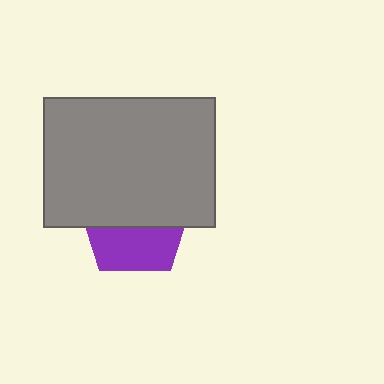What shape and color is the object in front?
The object in front is a gray rectangle.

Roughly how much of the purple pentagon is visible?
A small part of it is visible (roughly 44%).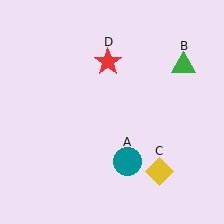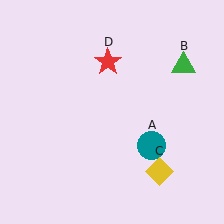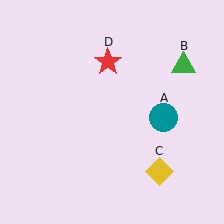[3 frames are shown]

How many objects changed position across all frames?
1 object changed position: teal circle (object A).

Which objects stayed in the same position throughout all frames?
Green triangle (object B) and yellow diamond (object C) and red star (object D) remained stationary.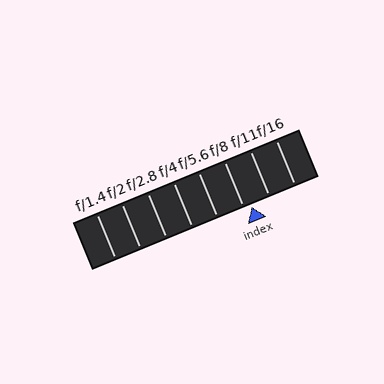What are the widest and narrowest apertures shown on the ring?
The widest aperture shown is f/1.4 and the narrowest is f/16.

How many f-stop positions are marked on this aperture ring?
There are 8 f-stop positions marked.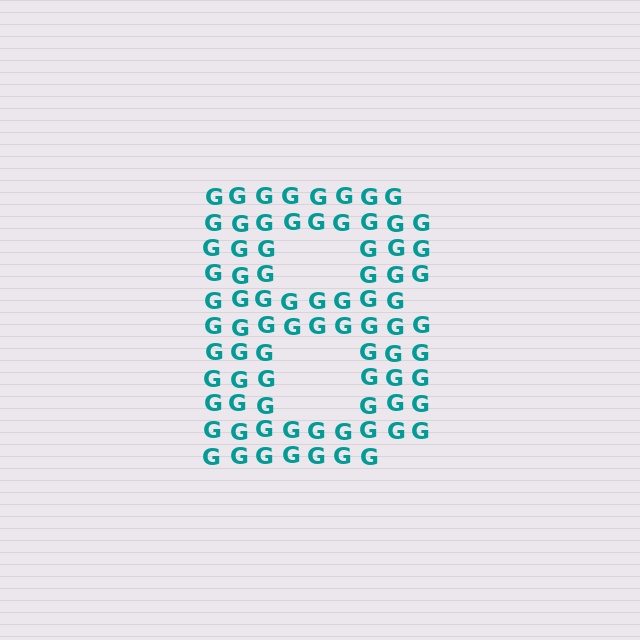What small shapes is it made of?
It is made of small letter G's.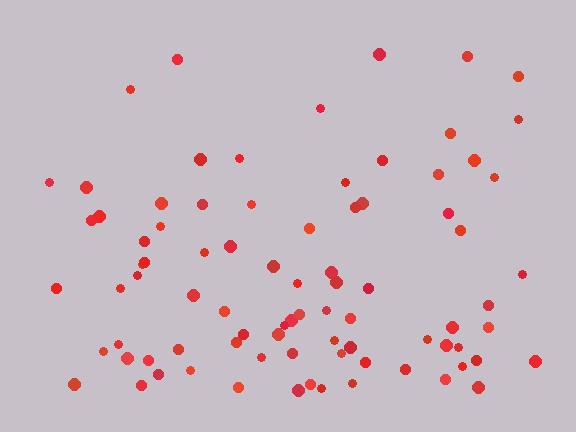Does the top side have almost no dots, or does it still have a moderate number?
Still a moderate number, just noticeably fewer than the bottom.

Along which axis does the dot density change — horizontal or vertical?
Vertical.